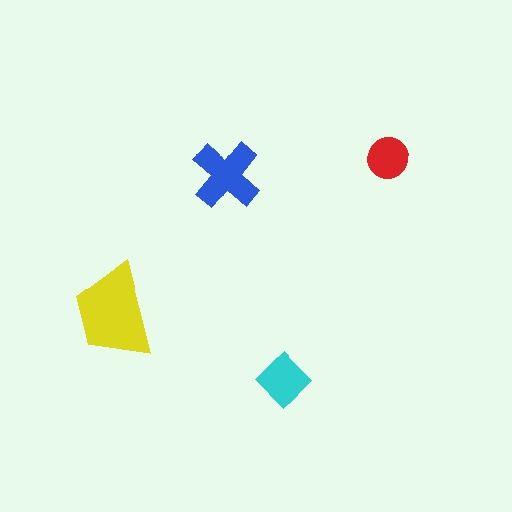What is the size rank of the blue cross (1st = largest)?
2nd.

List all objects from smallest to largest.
The red circle, the cyan diamond, the blue cross, the yellow trapezoid.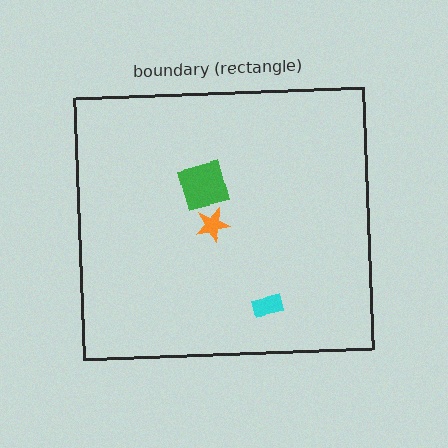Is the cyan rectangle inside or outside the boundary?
Inside.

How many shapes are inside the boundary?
3 inside, 0 outside.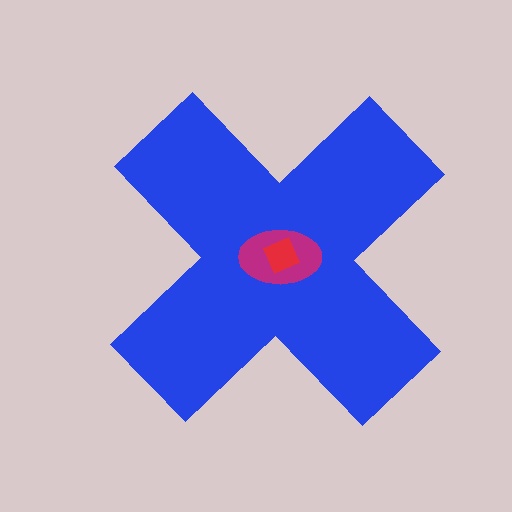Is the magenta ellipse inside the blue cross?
Yes.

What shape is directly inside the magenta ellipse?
The red diamond.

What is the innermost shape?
The red diamond.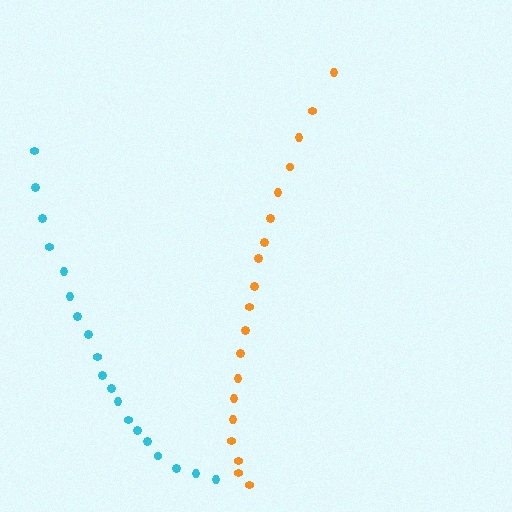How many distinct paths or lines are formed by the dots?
There are 2 distinct paths.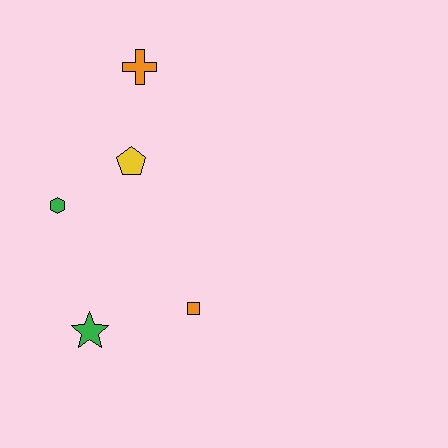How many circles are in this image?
There are no circles.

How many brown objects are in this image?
There are no brown objects.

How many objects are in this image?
There are 5 objects.